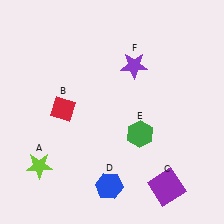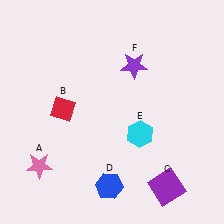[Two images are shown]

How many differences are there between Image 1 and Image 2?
There are 2 differences between the two images.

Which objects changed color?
A changed from lime to pink. E changed from green to cyan.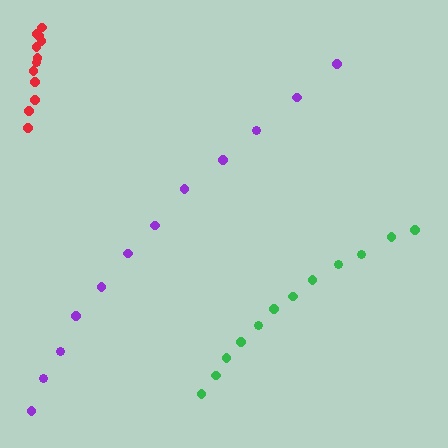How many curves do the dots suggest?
There are 3 distinct paths.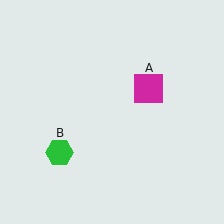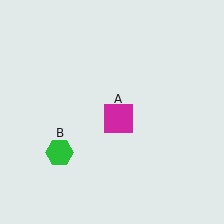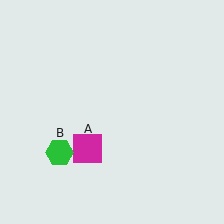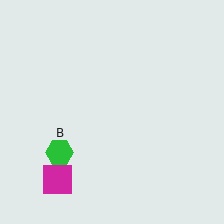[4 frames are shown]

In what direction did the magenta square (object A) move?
The magenta square (object A) moved down and to the left.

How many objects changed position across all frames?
1 object changed position: magenta square (object A).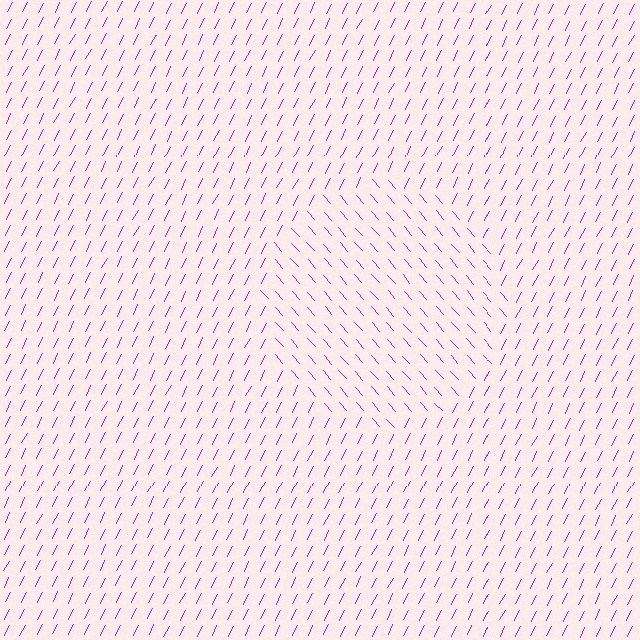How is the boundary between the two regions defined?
The boundary is defined purely by a change in line orientation (approximately 68 degrees difference). All lines are the same color and thickness.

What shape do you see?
I see a circle.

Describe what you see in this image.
The image is filled with small purple line segments. A circle region in the image has lines oriented differently from the surrounding lines, creating a visible texture boundary.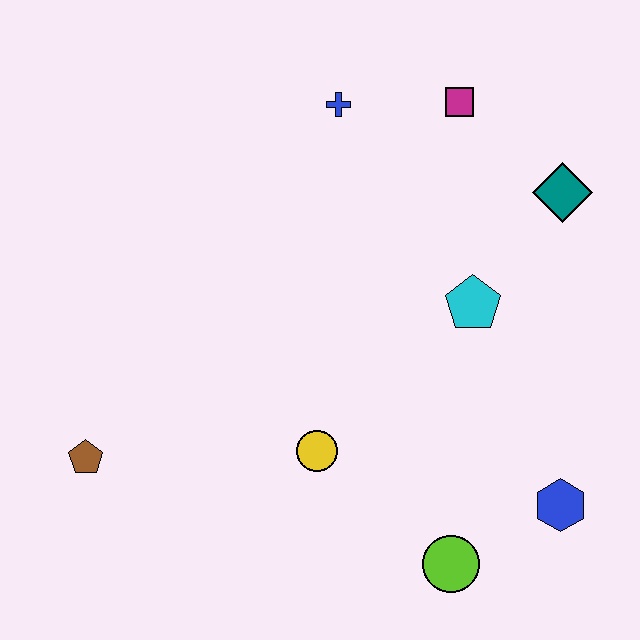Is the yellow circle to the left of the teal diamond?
Yes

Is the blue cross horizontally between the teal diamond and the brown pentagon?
Yes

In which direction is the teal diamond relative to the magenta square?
The teal diamond is to the right of the magenta square.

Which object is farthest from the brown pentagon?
The teal diamond is farthest from the brown pentagon.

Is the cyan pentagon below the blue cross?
Yes